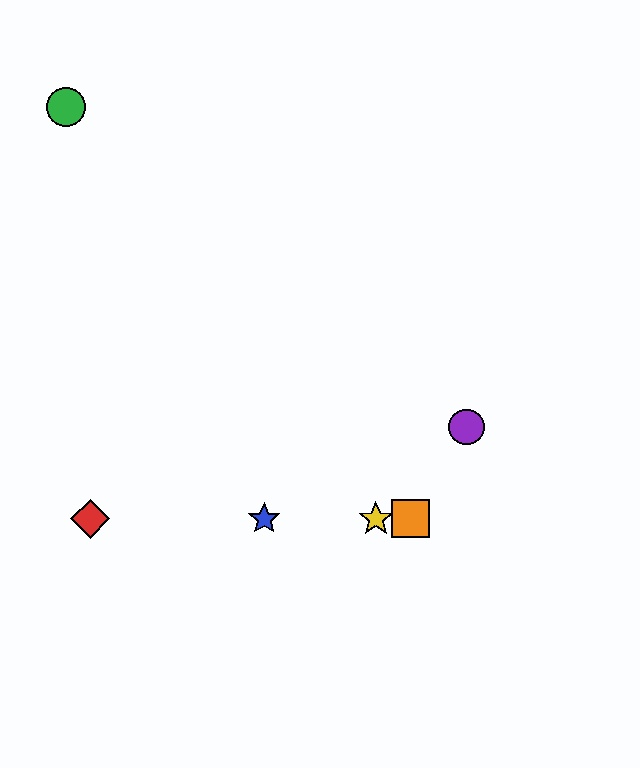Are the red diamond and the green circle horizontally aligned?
No, the red diamond is at y≈519 and the green circle is at y≈107.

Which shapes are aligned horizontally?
The red diamond, the blue star, the yellow star, the orange square are aligned horizontally.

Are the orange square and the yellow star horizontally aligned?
Yes, both are at y≈519.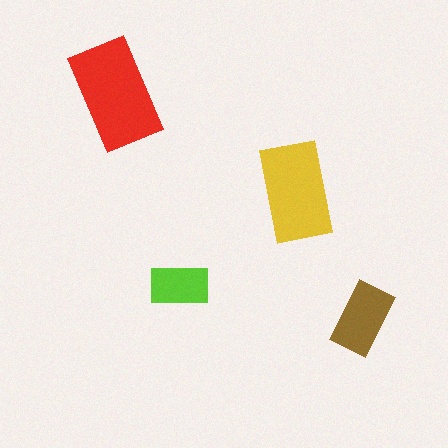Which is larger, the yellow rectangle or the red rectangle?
The red one.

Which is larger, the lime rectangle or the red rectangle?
The red one.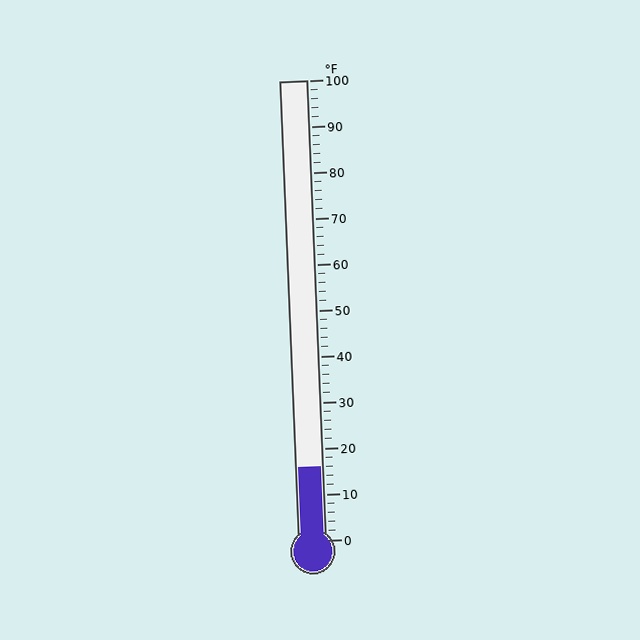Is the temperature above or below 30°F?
The temperature is below 30°F.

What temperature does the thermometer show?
The thermometer shows approximately 16°F.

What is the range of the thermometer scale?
The thermometer scale ranges from 0°F to 100°F.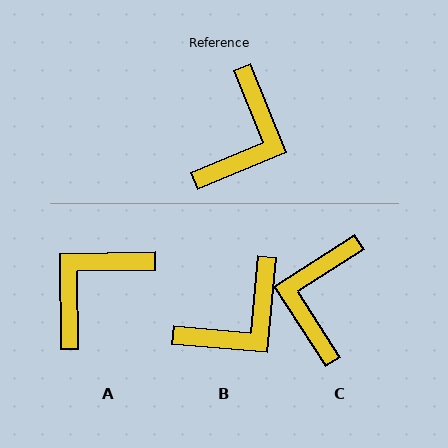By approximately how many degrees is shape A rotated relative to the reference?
Approximately 159 degrees counter-clockwise.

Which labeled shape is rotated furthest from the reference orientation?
C, about 170 degrees away.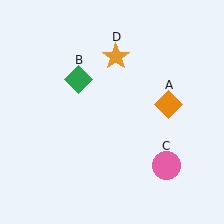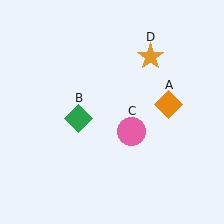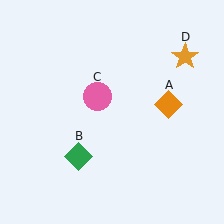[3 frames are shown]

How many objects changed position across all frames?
3 objects changed position: green diamond (object B), pink circle (object C), orange star (object D).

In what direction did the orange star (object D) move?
The orange star (object D) moved right.